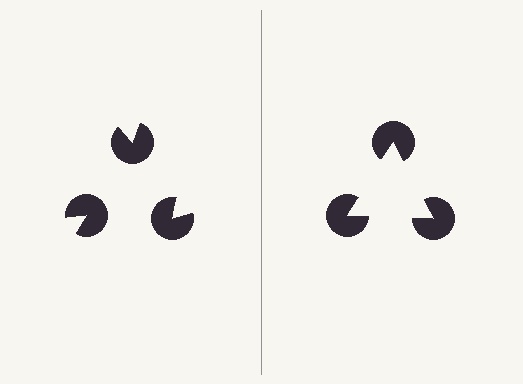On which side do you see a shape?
An illusory triangle appears on the right side. On the left side the wedge cuts are rotated, so no coherent shape forms.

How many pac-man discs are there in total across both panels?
6 — 3 on each side.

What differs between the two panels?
The pac-man discs are positioned identically on both sides; only the wedge orientations differ. On the right they align to a triangle; on the left they are misaligned.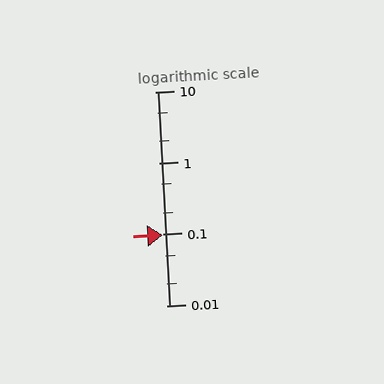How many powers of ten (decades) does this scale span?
The scale spans 3 decades, from 0.01 to 10.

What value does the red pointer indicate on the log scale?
The pointer indicates approximately 0.097.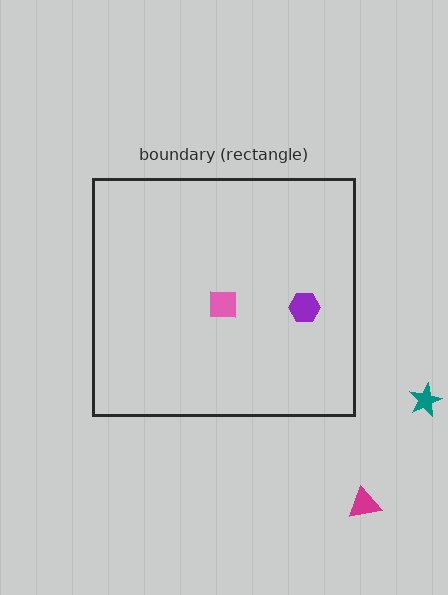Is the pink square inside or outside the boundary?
Inside.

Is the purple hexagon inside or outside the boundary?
Inside.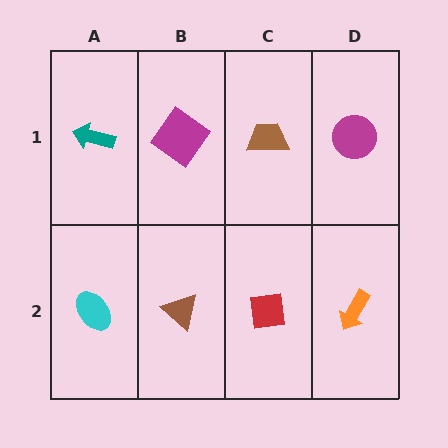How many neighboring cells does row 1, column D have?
2.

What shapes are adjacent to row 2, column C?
A brown trapezoid (row 1, column C), a brown triangle (row 2, column B), an orange arrow (row 2, column D).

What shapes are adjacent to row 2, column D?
A magenta circle (row 1, column D), a red square (row 2, column C).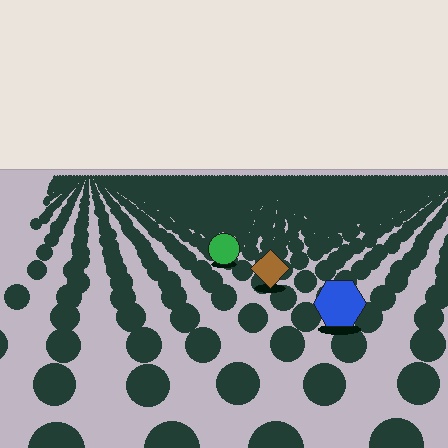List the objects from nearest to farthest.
From nearest to farthest: the blue hexagon, the brown diamond, the green circle.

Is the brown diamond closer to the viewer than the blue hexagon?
No. The blue hexagon is closer — you can tell from the texture gradient: the ground texture is coarser near it.